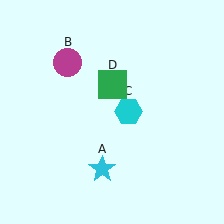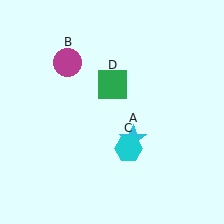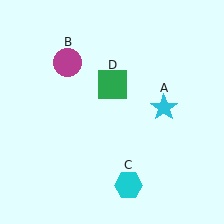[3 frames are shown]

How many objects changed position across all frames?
2 objects changed position: cyan star (object A), cyan hexagon (object C).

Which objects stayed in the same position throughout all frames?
Magenta circle (object B) and green square (object D) remained stationary.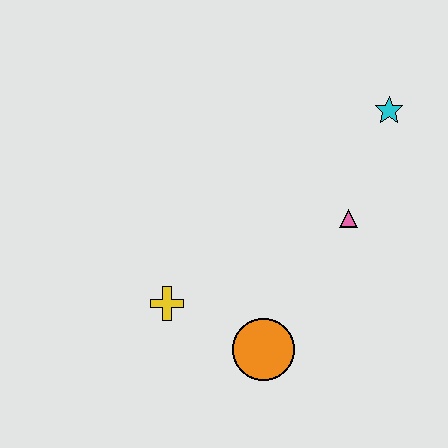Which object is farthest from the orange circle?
The cyan star is farthest from the orange circle.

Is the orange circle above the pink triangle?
No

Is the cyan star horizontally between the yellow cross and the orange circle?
No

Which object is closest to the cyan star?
The pink triangle is closest to the cyan star.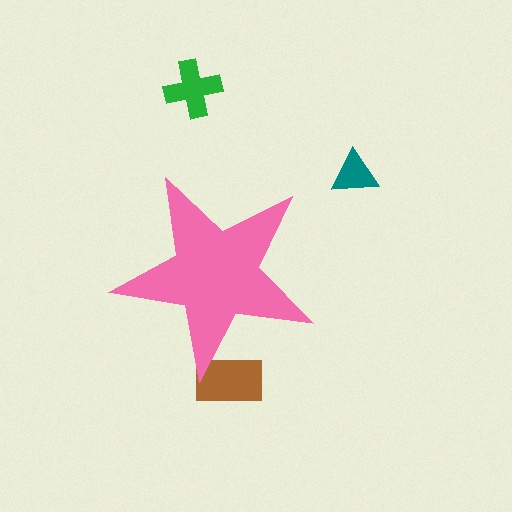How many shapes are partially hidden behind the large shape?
1 shape is partially hidden.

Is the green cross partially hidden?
No, the green cross is fully visible.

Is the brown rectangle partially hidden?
Yes, the brown rectangle is partially hidden behind the pink star.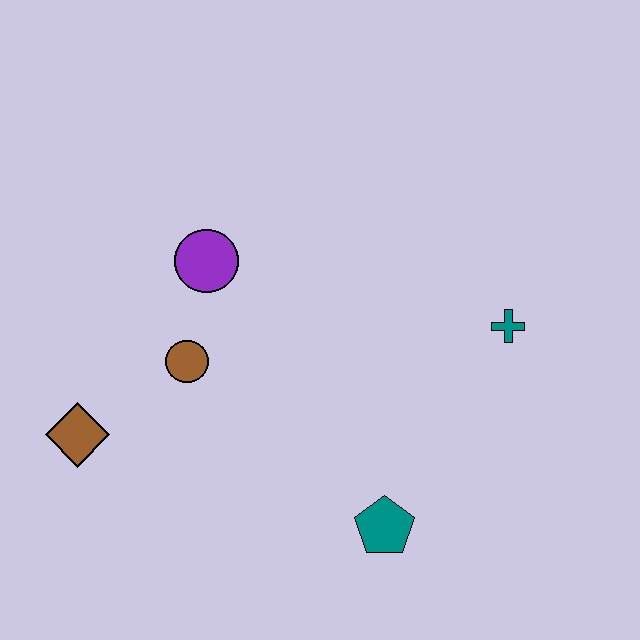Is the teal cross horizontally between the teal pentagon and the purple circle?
No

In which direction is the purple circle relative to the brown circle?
The purple circle is above the brown circle.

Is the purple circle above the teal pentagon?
Yes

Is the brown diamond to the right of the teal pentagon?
No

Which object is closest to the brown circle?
The purple circle is closest to the brown circle.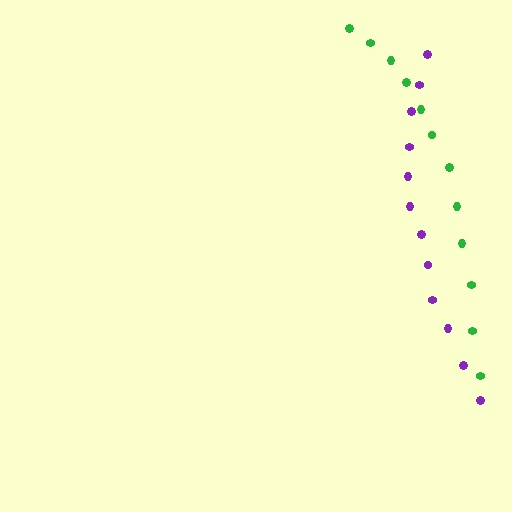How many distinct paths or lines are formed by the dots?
There are 2 distinct paths.